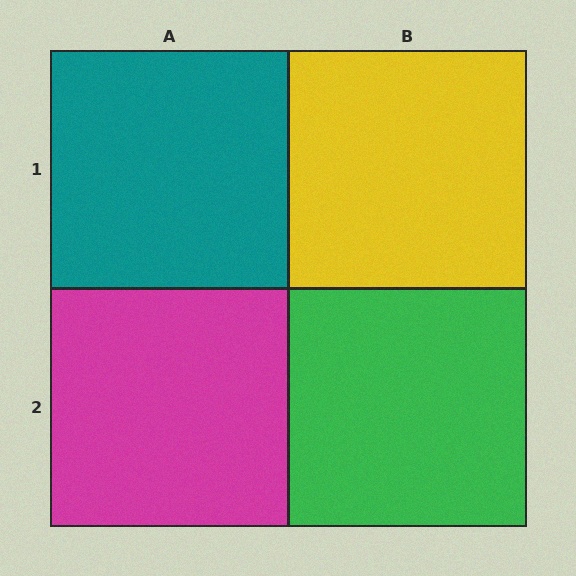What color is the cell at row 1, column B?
Yellow.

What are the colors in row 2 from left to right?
Magenta, green.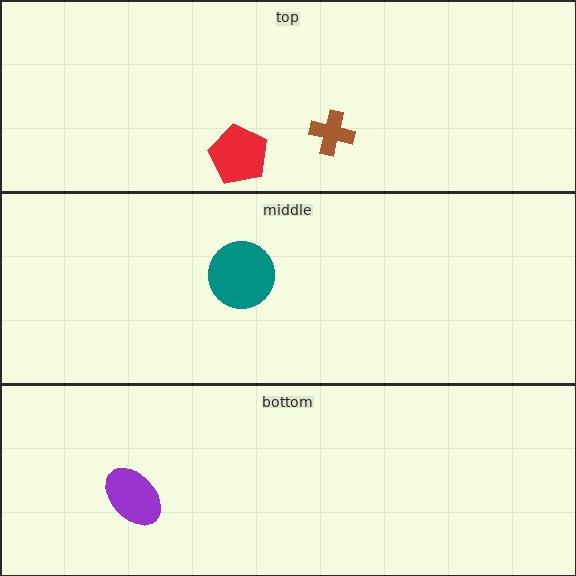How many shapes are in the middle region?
1.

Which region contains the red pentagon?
The top region.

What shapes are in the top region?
The brown cross, the red pentagon.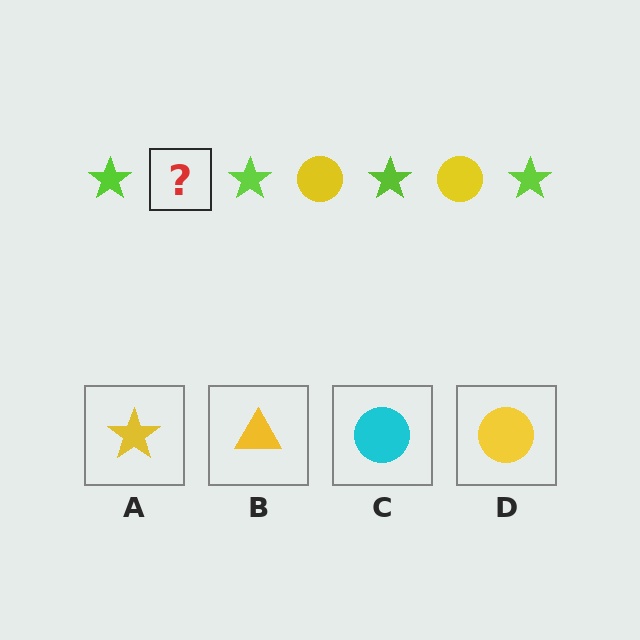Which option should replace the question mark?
Option D.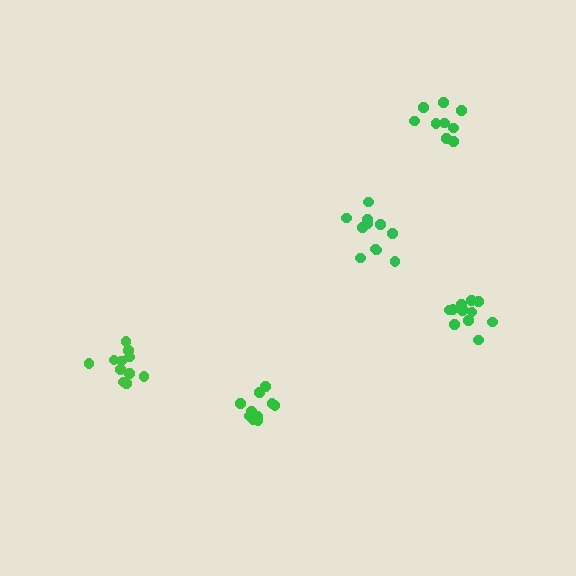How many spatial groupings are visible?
There are 5 spatial groupings.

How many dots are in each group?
Group 1: 11 dots, Group 2: 11 dots, Group 3: 9 dots, Group 4: 10 dots, Group 5: 12 dots (53 total).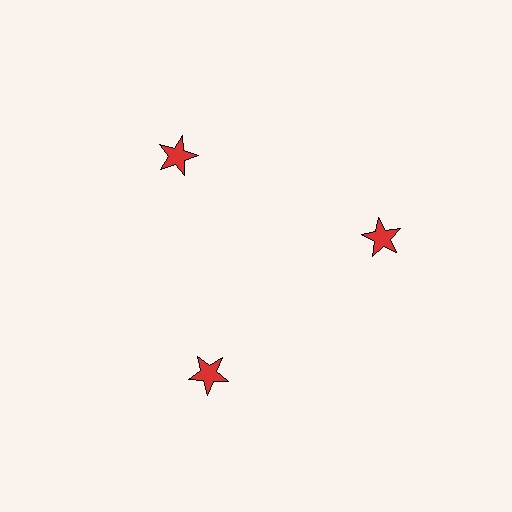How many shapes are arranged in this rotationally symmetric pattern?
There are 3 shapes, arranged in 3 groups of 1.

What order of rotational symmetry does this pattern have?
This pattern has 3-fold rotational symmetry.